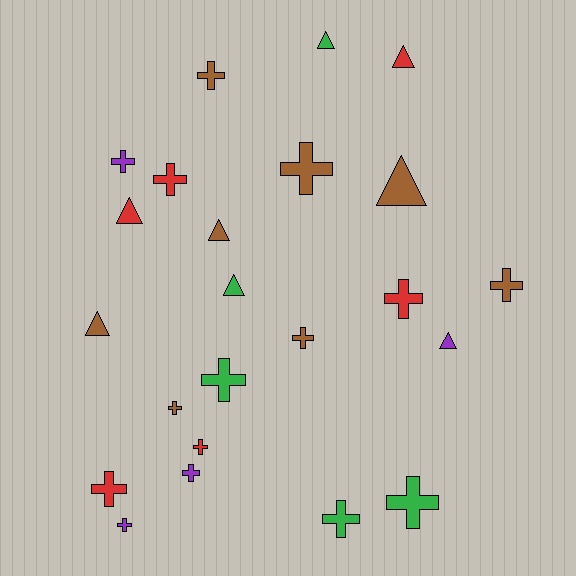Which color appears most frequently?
Brown, with 8 objects.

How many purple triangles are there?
There is 1 purple triangle.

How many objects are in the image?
There are 23 objects.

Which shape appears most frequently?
Cross, with 15 objects.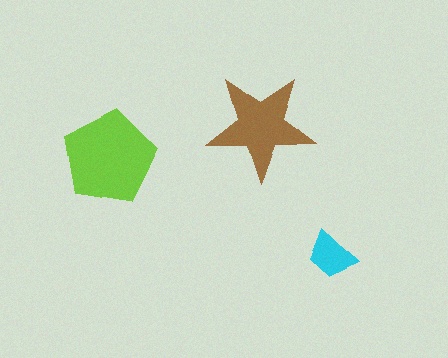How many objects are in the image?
There are 3 objects in the image.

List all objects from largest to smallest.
The lime pentagon, the brown star, the cyan trapezoid.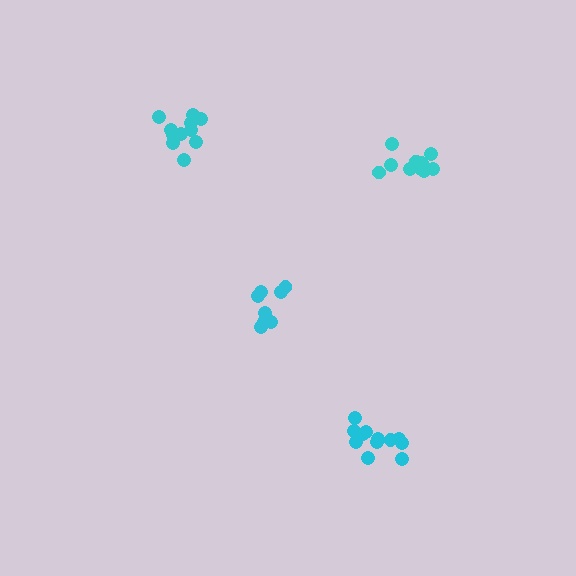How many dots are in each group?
Group 1: 11 dots, Group 2: 10 dots, Group 3: 8 dots, Group 4: 12 dots (41 total).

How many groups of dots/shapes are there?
There are 4 groups.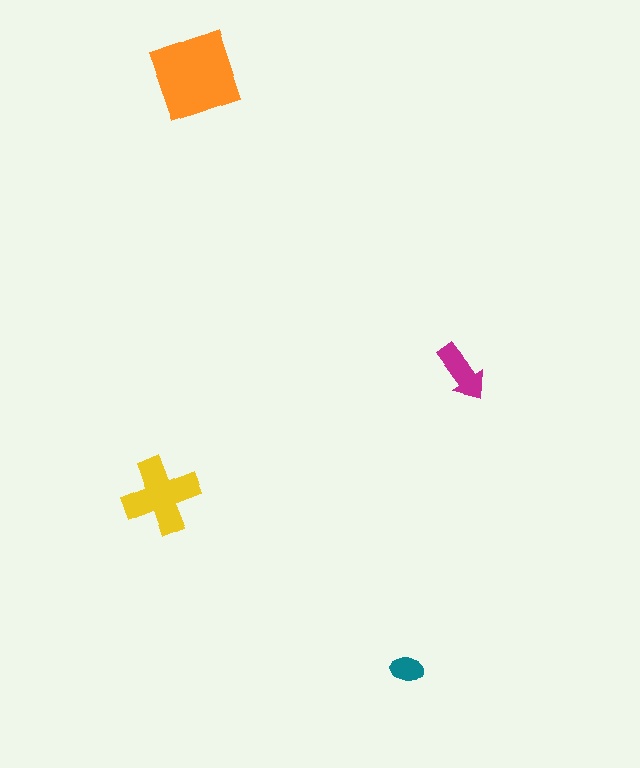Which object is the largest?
The orange square.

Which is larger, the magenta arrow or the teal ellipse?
The magenta arrow.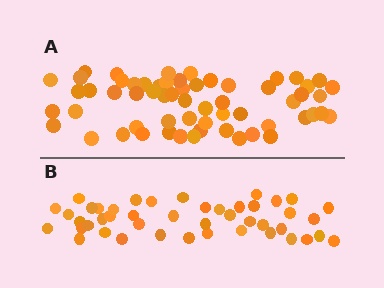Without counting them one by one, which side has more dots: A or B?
Region A (the top region) has more dots.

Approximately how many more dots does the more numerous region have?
Region A has approximately 15 more dots than region B.